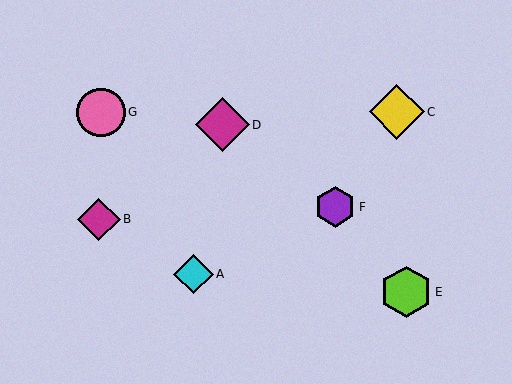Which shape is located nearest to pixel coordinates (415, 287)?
The lime hexagon (labeled E) at (406, 292) is nearest to that location.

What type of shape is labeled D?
Shape D is a magenta diamond.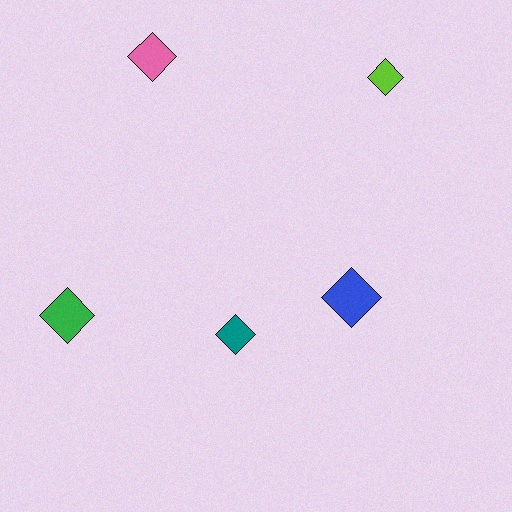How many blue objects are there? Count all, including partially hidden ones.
There is 1 blue object.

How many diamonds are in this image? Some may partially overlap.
There are 5 diamonds.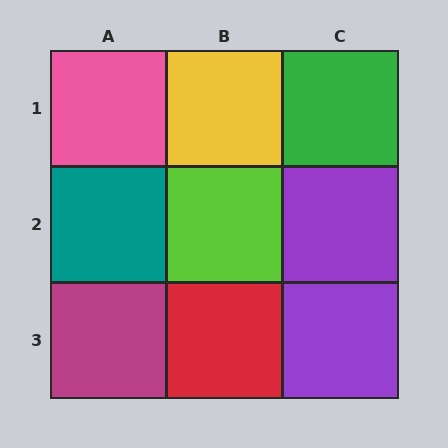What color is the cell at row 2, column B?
Lime.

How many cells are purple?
2 cells are purple.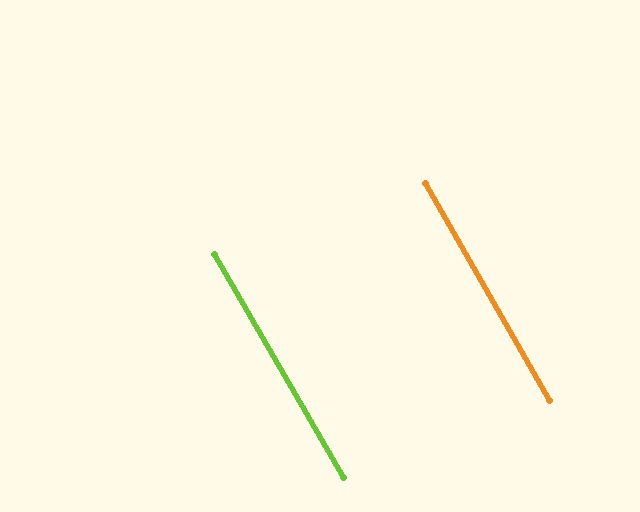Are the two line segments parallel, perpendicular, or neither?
Parallel — their directions differ by only 0.5°.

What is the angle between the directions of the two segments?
Approximately 1 degree.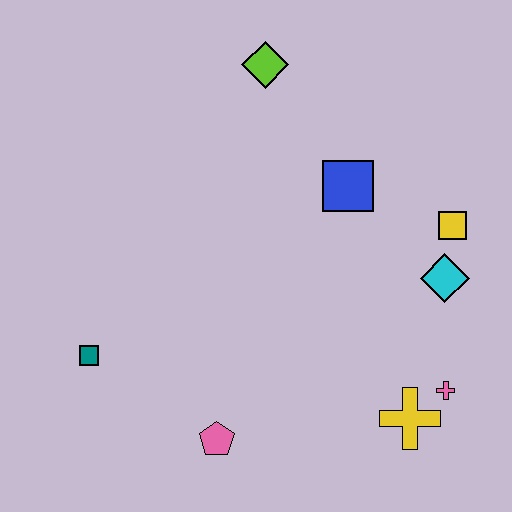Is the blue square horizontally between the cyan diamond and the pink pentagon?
Yes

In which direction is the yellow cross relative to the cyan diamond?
The yellow cross is below the cyan diamond.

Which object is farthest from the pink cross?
The lime diamond is farthest from the pink cross.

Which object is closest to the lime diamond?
The blue square is closest to the lime diamond.